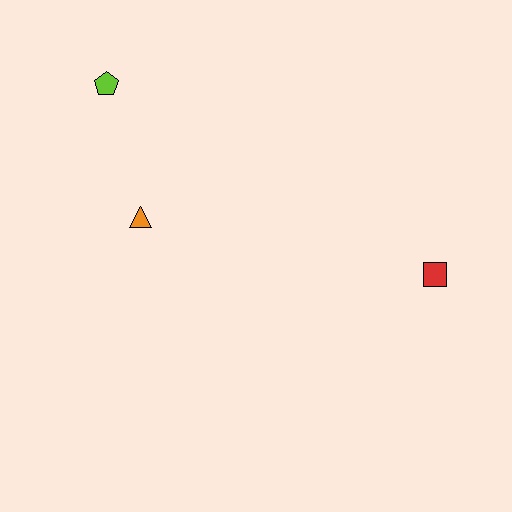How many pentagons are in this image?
There is 1 pentagon.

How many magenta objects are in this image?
There are no magenta objects.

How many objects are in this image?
There are 3 objects.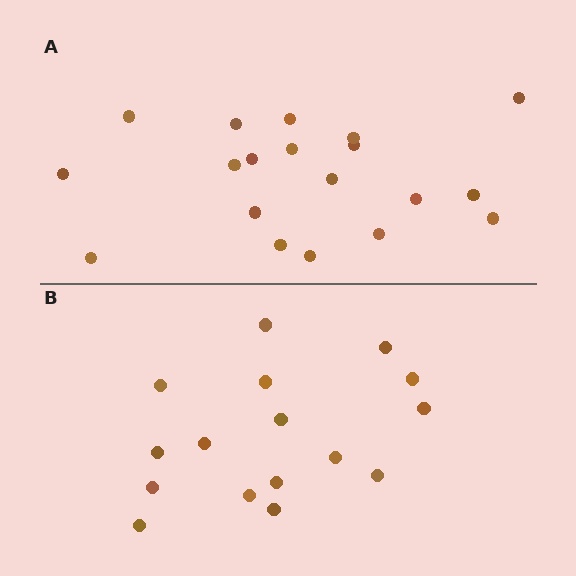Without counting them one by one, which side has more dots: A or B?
Region A (the top region) has more dots.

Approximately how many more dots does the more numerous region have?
Region A has just a few more — roughly 2 or 3 more dots than region B.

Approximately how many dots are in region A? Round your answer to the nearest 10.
About 20 dots. (The exact count is 19, which rounds to 20.)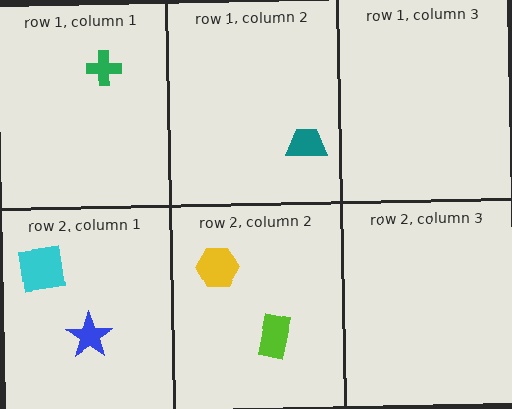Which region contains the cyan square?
The row 2, column 1 region.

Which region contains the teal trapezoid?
The row 1, column 2 region.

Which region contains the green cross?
The row 1, column 1 region.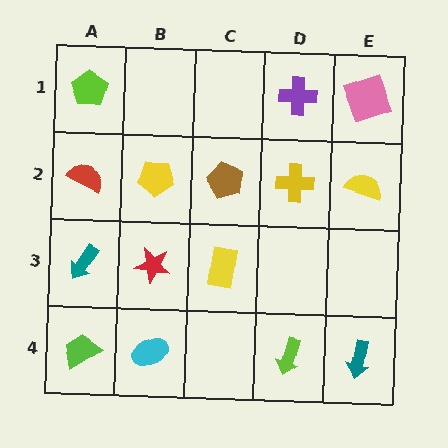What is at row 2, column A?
A red semicircle.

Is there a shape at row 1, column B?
No, that cell is empty.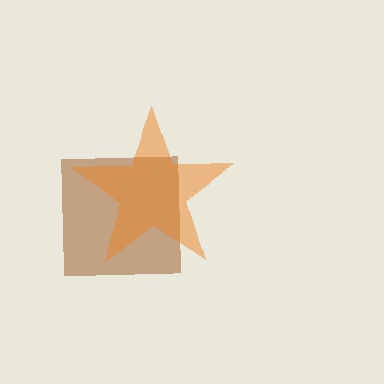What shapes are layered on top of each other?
The layered shapes are: a brown square, an orange star.